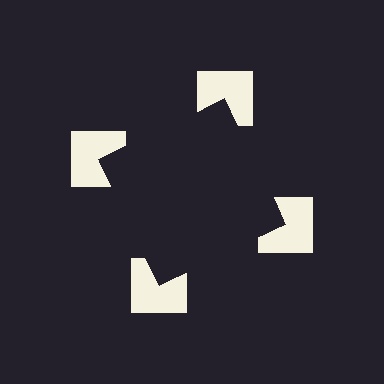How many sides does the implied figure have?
4 sides.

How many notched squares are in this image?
There are 4 — one at each vertex of the illusory square.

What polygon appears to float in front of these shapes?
An illusory square — its edges are inferred from the aligned wedge cuts in the notched squares, not physically drawn.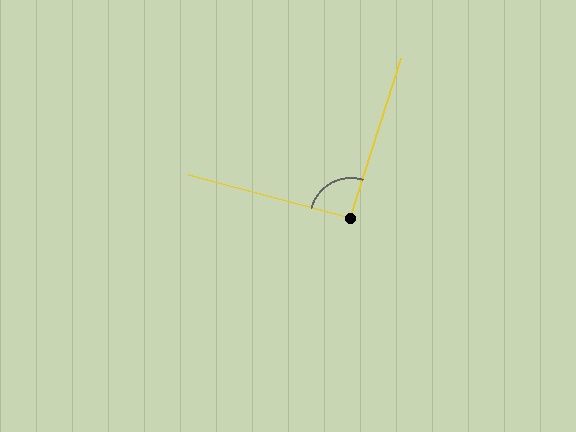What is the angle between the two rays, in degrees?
Approximately 93 degrees.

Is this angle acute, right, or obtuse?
It is approximately a right angle.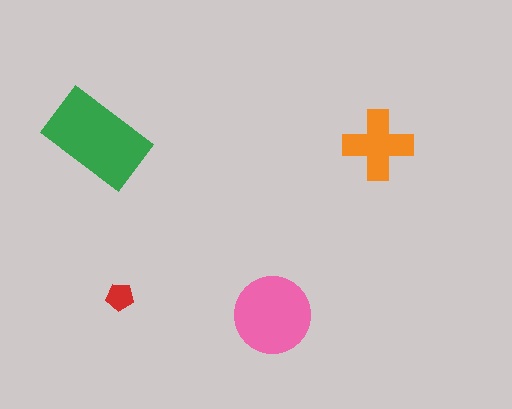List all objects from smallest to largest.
The red pentagon, the orange cross, the pink circle, the green rectangle.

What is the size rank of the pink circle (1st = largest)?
2nd.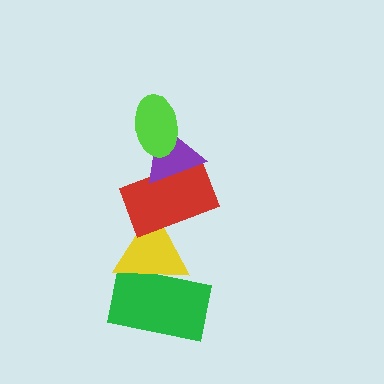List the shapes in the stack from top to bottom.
From top to bottom: the lime ellipse, the purple triangle, the red rectangle, the yellow triangle, the green rectangle.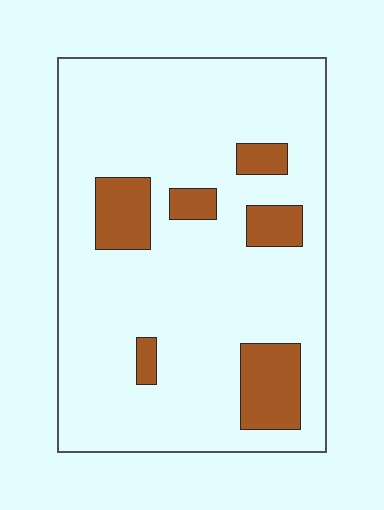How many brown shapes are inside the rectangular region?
6.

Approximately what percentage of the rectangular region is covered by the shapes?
Approximately 15%.